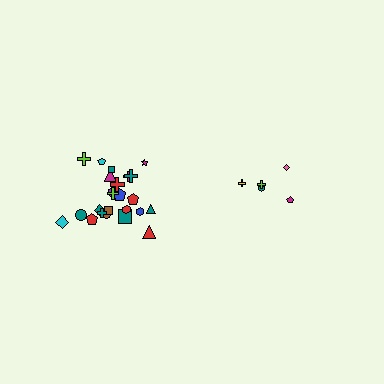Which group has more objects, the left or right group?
The left group.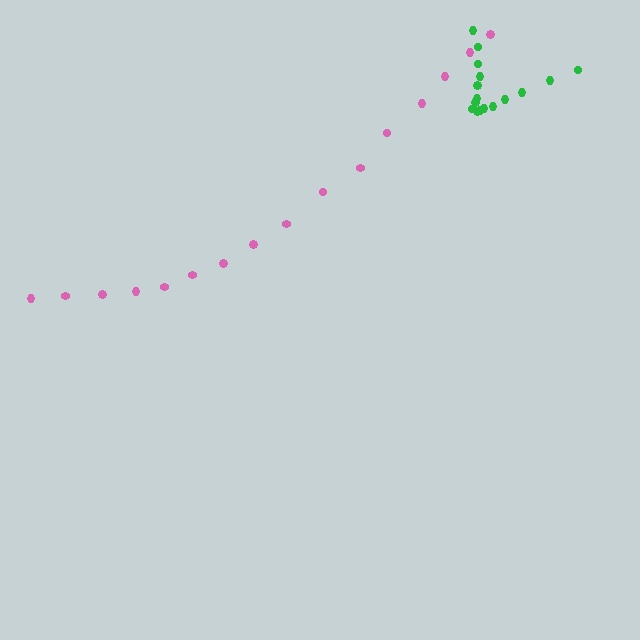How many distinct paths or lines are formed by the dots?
There are 2 distinct paths.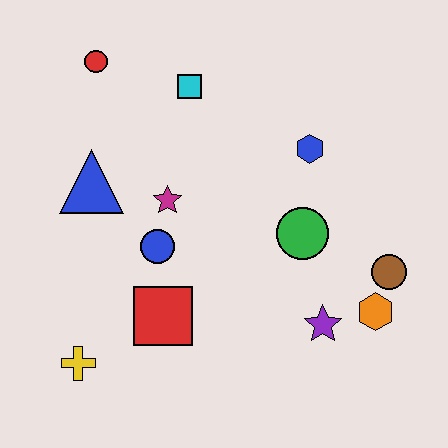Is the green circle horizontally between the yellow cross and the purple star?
Yes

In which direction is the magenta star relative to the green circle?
The magenta star is to the left of the green circle.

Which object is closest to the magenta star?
The blue circle is closest to the magenta star.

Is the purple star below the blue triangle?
Yes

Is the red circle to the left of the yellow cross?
No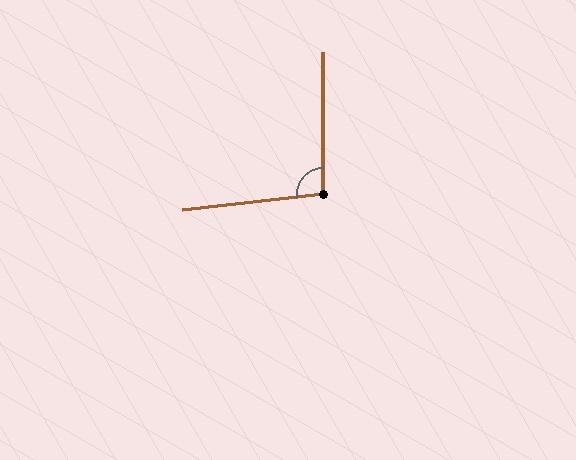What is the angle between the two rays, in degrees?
Approximately 97 degrees.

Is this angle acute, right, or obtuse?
It is obtuse.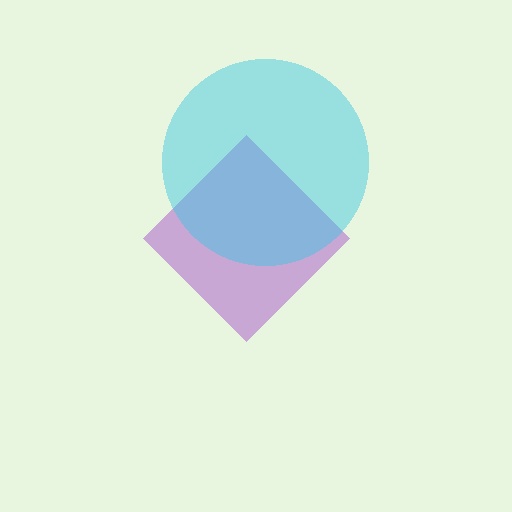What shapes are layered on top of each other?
The layered shapes are: a purple diamond, a cyan circle.